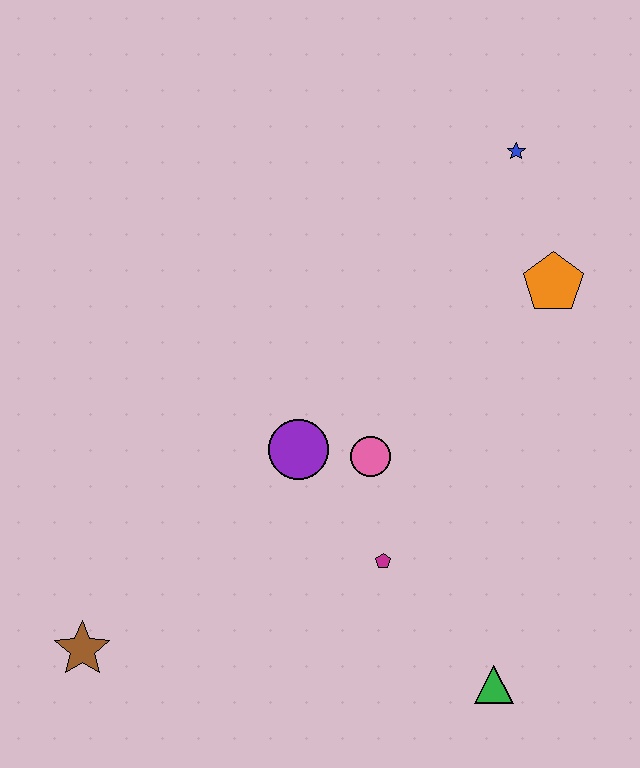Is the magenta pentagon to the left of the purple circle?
No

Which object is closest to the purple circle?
The pink circle is closest to the purple circle.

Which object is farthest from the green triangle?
The blue star is farthest from the green triangle.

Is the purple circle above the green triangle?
Yes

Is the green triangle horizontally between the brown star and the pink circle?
No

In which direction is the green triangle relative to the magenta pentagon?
The green triangle is below the magenta pentagon.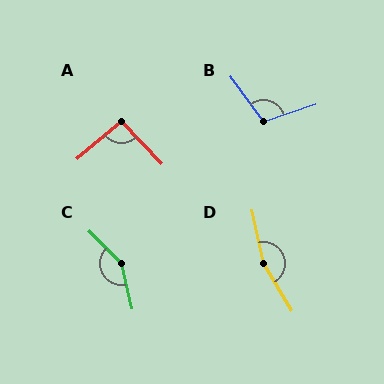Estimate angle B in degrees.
Approximately 108 degrees.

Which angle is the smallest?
A, at approximately 93 degrees.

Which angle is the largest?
D, at approximately 161 degrees.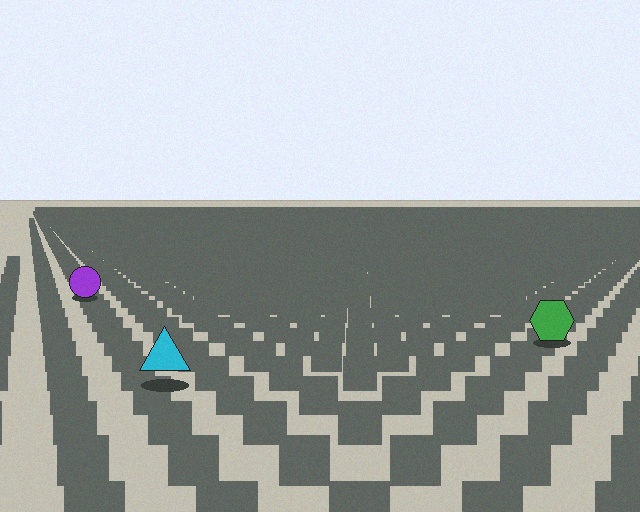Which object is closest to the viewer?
The cyan triangle is closest. The texture marks near it are larger and more spread out.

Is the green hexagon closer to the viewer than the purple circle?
Yes. The green hexagon is closer — you can tell from the texture gradient: the ground texture is coarser near it.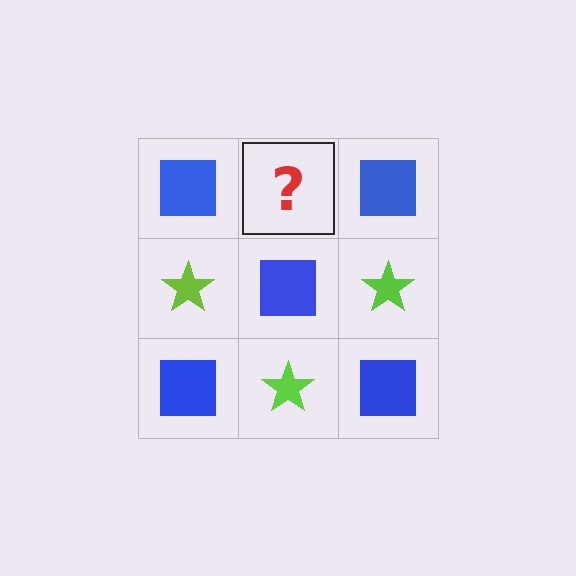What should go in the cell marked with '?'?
The missing cell should contain a lime star.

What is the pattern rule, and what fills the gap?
The rule is that it alternates blue square and lime star in a checkerboard pattern. The gap should be filled with a lime star.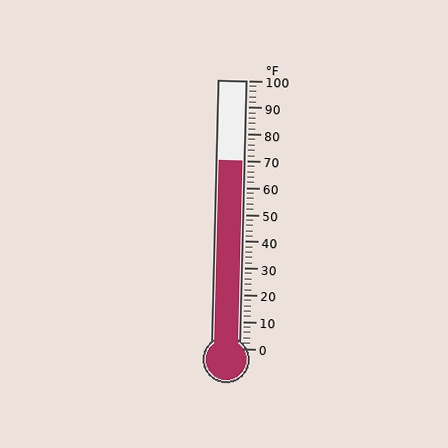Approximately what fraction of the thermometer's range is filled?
The thermometer is filled to approximately 70% of its range.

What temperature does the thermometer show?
The thermometer shows approximately 70°F.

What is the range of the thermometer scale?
The thermometer scale ranges from 0°F to 100°F.